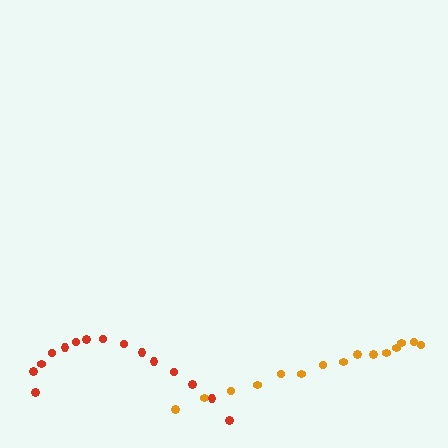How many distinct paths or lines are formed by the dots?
There are 2 distinct paths.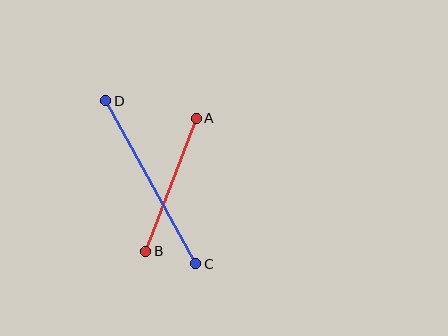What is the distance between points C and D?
The distance is approximately 186 pixels.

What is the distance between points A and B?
The distance is approximately 142 pixels.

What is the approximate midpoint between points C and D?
The midpoint is at approximately (151, 182) pixels.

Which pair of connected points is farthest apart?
Points C and D are farthest apart.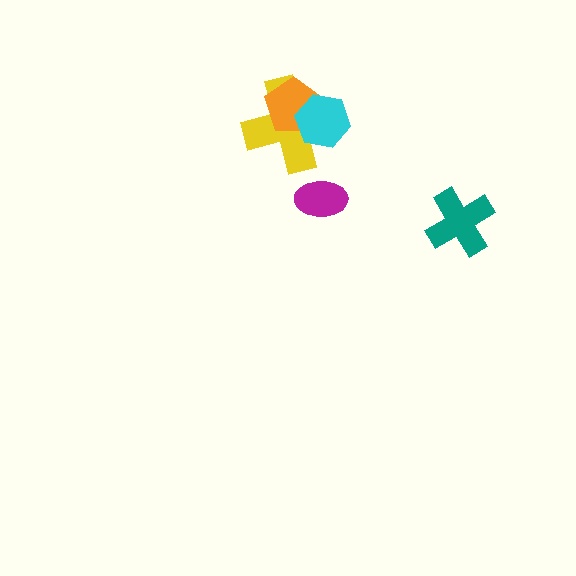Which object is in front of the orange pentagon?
The cyan hexagon is in front of the orange pentagon.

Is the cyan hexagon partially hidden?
No, no other shape covers it.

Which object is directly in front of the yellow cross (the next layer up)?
The orange pentagon is directly in front of the yellow cross.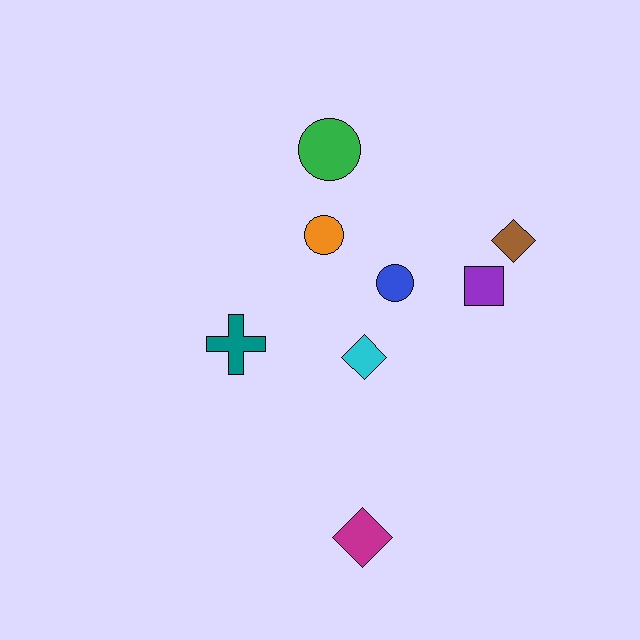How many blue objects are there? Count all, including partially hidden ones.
There is 1 blue object.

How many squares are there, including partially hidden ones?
There is 1 square.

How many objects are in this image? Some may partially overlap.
There are 8 objects.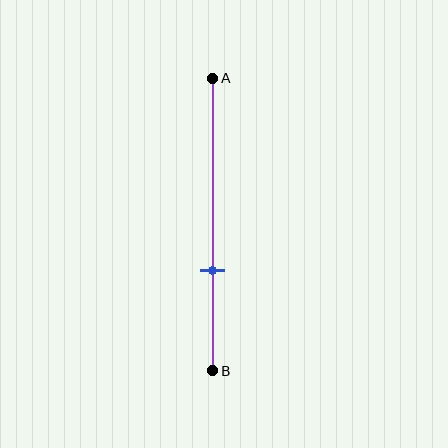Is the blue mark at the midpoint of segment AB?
No, the mark is at about 65% from A, not at the 50% midpoint.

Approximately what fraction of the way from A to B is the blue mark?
The blue mark is approximately 65% of the way from A to B.